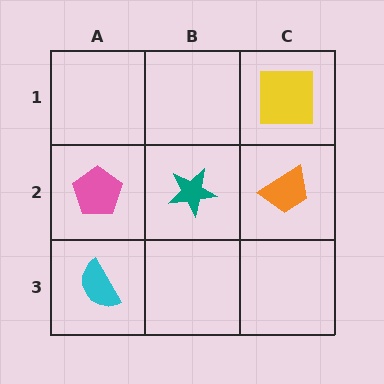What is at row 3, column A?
A cyan semicircle.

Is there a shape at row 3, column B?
No, that cell is empty.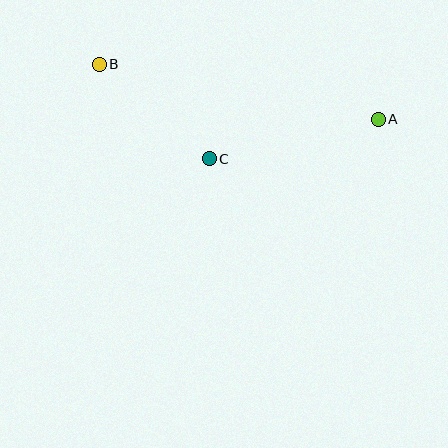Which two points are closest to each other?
Points B and C are closest to each other.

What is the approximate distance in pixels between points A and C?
The distance between A and C is approximately 173 pixels.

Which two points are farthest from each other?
Points A and B are farthest from each other.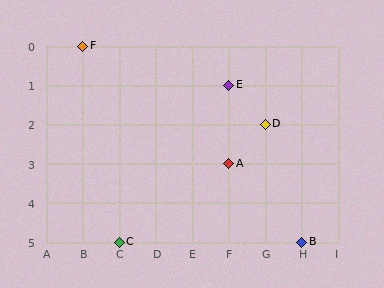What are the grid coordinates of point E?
Point E is at grid coordinates (F, 1).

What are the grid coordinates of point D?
Point D is at grid coordinates (G, 2).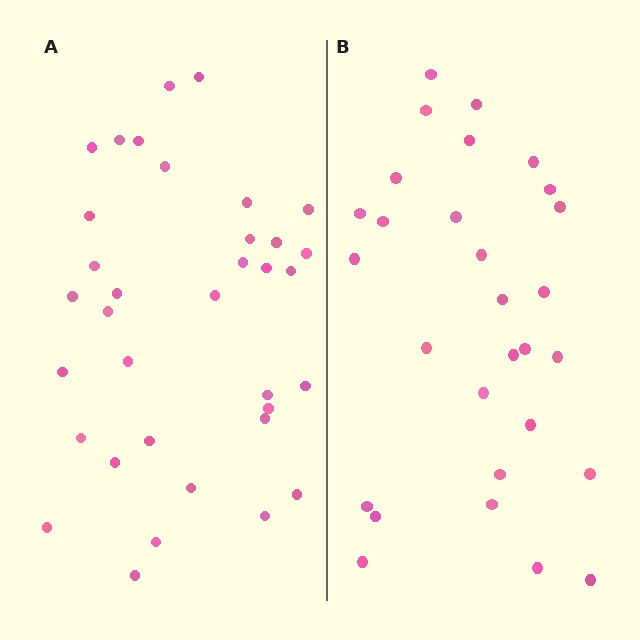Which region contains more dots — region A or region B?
Region A (the left region) has more dots.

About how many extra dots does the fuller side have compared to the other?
Region A has about 6 more dots than region B.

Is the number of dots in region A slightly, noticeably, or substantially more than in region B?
Region A has only slightly more — the two regions are fairly close. The ratio is roughly 1.2 to 1.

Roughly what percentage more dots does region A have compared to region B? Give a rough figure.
About 20% more.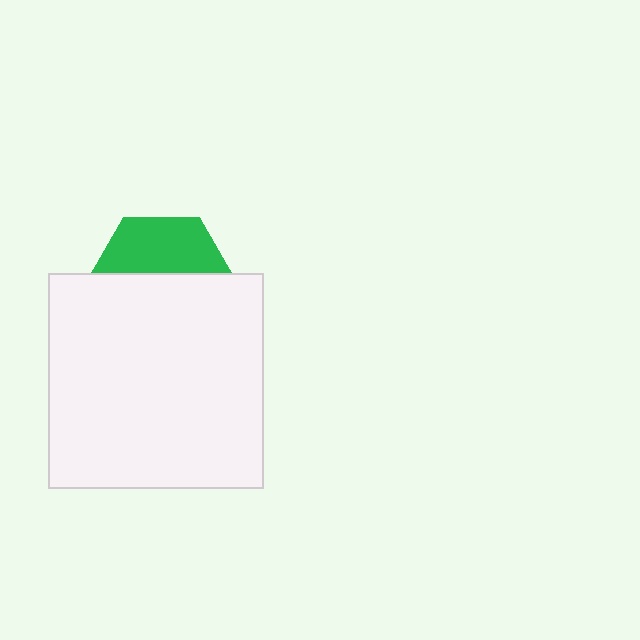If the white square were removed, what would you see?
You would see the complete green hexagon.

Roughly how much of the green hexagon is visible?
A small part of it is visible (roughly 40%).